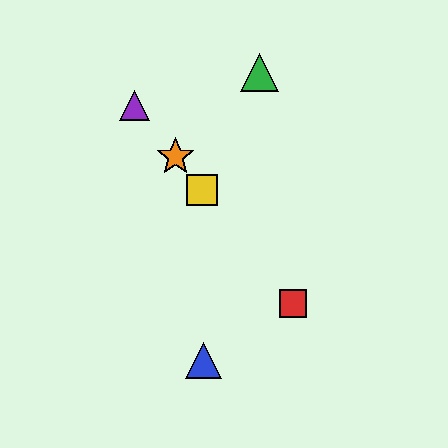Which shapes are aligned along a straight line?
The red square, the yellow square, the purple triangle, the orange star are aligned along a straight line.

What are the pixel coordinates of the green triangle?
The green triangle is at (260, 72).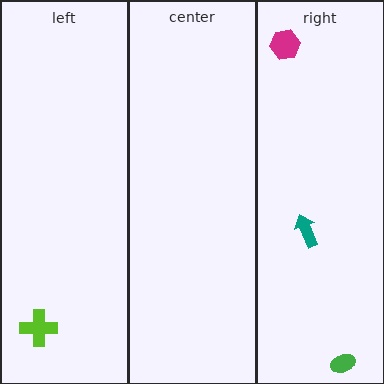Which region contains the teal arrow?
The right region.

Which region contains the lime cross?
The left region.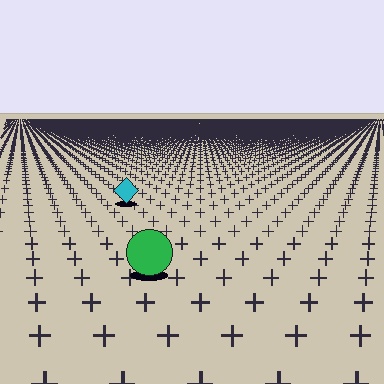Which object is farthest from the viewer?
The cyan diamond is farthest from the viewer. It appears smaller and the ground texture around it is denser.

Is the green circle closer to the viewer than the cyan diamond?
Yes. The green circle is closer — you can tell from the texture gradient: the ground texture is coarser near it.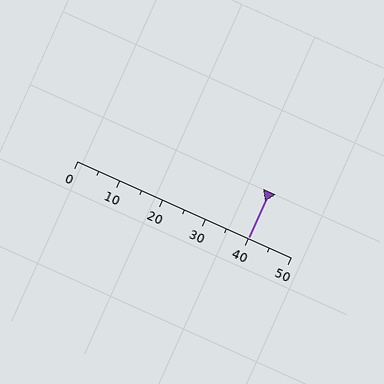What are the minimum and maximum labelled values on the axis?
The axis runs from 0 to 50.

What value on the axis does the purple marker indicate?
The marker indicates approximately 40.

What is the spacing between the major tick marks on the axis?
The major ticks are spaced 10 apart.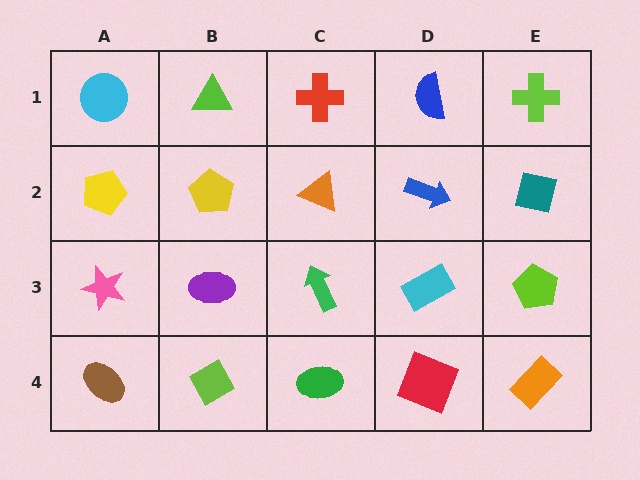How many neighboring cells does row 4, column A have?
2.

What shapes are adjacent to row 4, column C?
A green arrow (row 3, column C), a lime diamond (row 4, column B), a red square (row 4, column D).